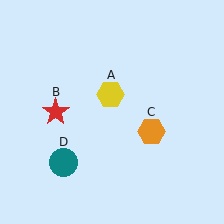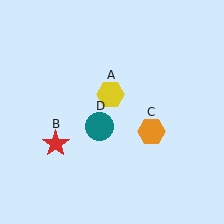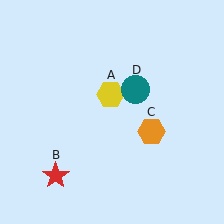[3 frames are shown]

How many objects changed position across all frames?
2 objects changed position: red star (object B), teal circle (object D).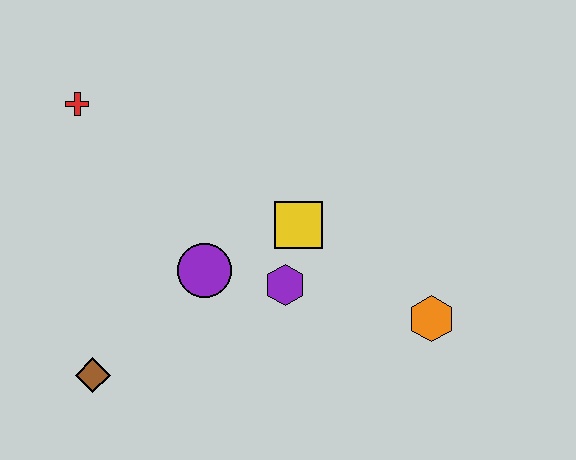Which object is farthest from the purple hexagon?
The red cross is farthest from the purple hexagon.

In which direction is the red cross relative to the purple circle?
The red cross is above the purple circle.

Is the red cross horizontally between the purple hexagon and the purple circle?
No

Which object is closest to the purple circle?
The purple hexagon is closest to the purple circle.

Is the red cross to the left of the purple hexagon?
Yes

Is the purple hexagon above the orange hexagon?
Yes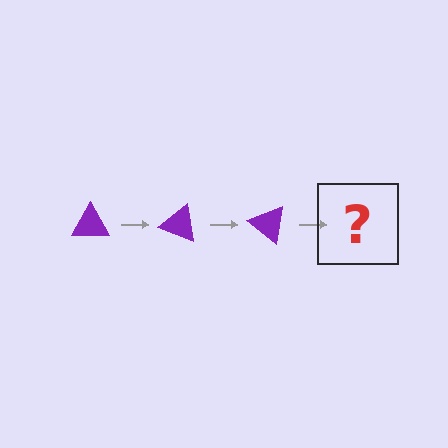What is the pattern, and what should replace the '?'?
The pattern is that the triangle rotates 20 degrees each step. The '?' should be a purple triangle rotated 60 degrees.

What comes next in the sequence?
The next element should be a purple triangle rotated 60 degrees.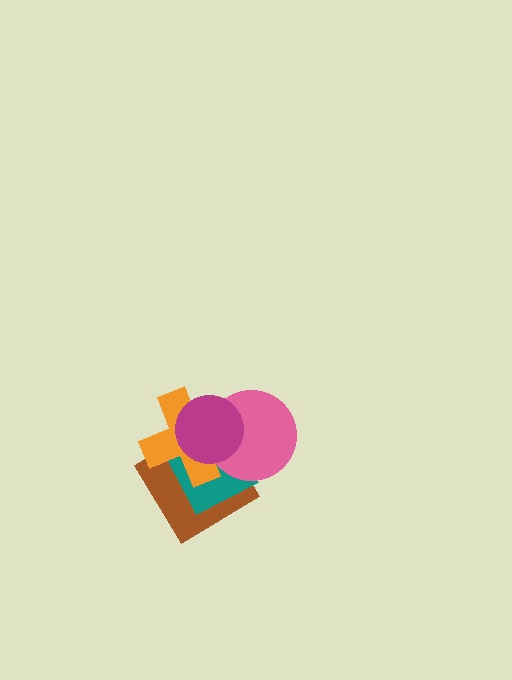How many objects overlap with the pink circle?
4 objects overlap with the pink circle.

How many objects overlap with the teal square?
4 objects overlap with the teal square.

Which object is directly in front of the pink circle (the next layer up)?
The orange cross is directly in front of the pink circle.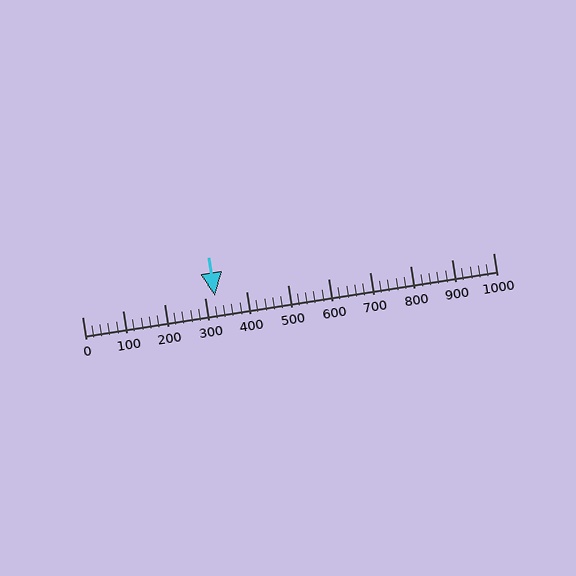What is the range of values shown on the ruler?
The ruler shows values from 0 to 1000.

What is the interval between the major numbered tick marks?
The major tick marks are spaced 100 units apart.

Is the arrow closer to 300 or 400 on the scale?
The arrow is closer to 300.